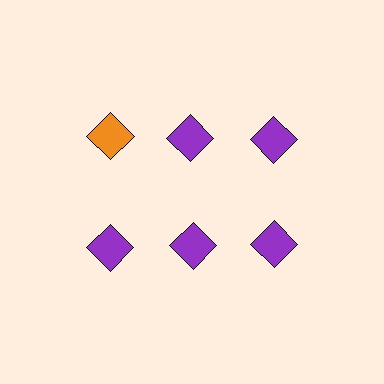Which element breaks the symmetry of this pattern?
The orange diamond in the top row, leftmost column breaks the symmetry. All other shapes are purple diamonds.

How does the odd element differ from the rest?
It has a different color: orange instead of purple.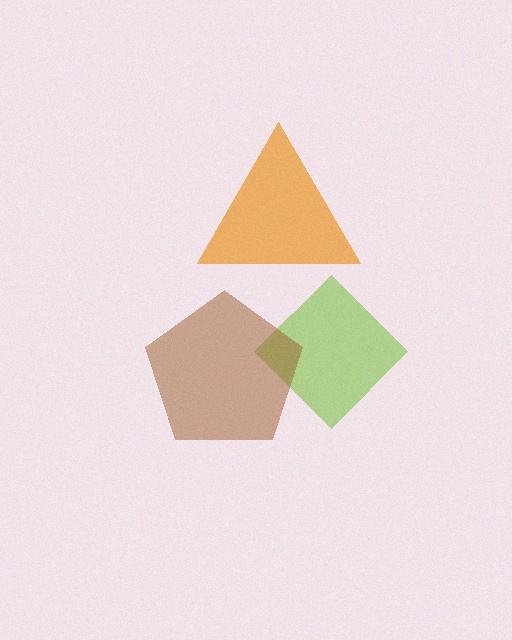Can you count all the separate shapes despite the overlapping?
Yes, there are 3 separate shapes.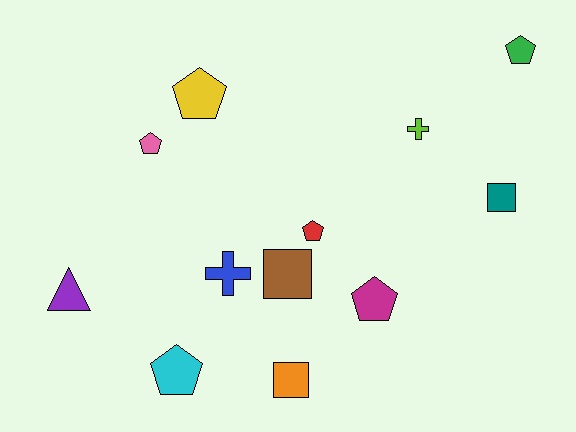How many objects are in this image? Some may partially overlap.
There are 12 objects.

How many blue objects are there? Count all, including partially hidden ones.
There is 1 blue object.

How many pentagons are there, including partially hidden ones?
There are 6 pentagons.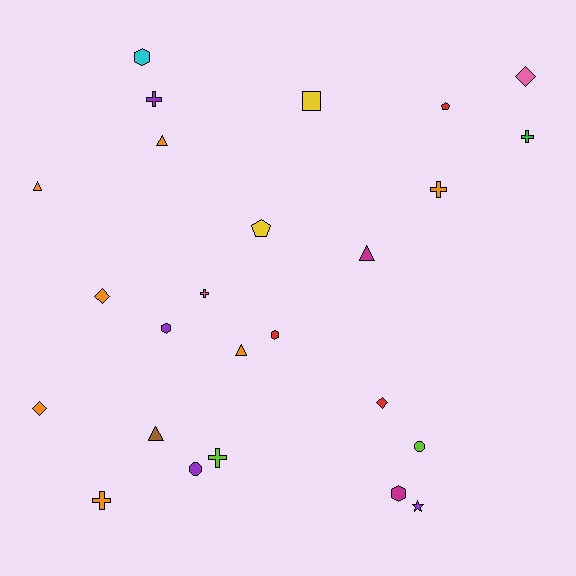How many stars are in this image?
There is 1 star.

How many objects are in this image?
There are 25 objects.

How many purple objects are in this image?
There are 4 purple objects.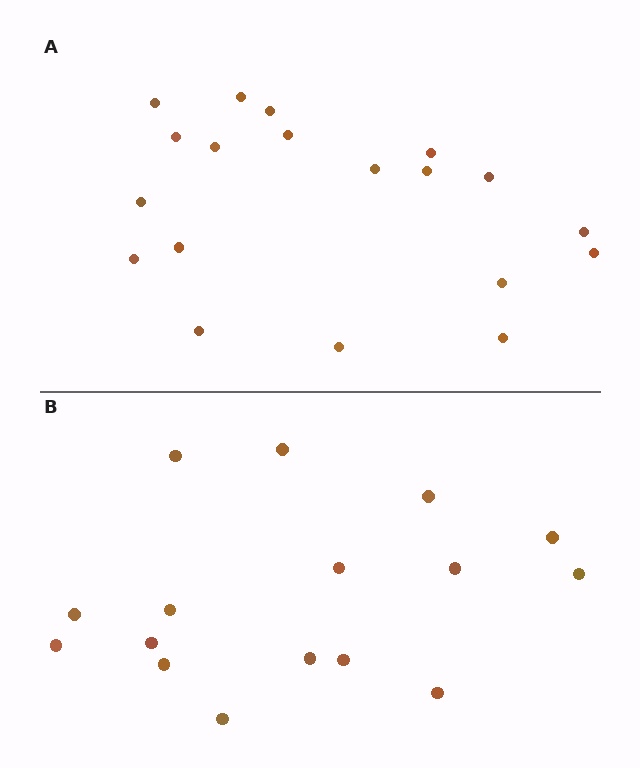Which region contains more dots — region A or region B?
Region A (the top region) has more dots.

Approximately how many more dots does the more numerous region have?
Region A has just a few more — roughly 2 or 3 more dots than region B.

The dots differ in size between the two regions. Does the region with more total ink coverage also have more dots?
No. Region B has more total ink coverage because its dots are larger, but region A actually contains more individual dots. Total area can be misleading — the number of items is what matters here.